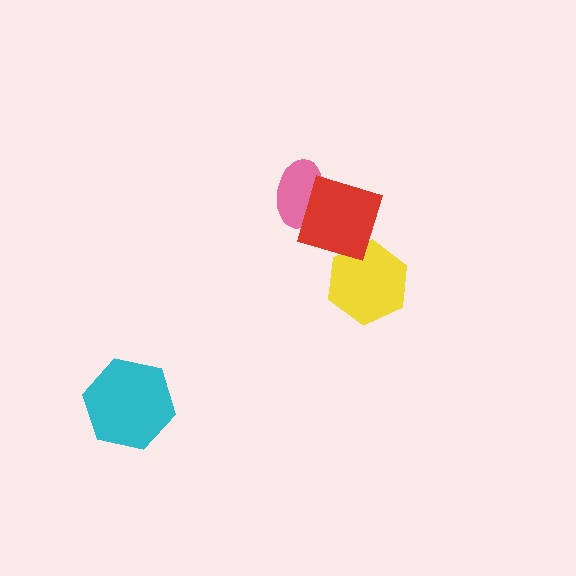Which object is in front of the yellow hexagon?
The red diamond is in front of the yellow hexagon.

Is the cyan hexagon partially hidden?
No, no other shape covers it.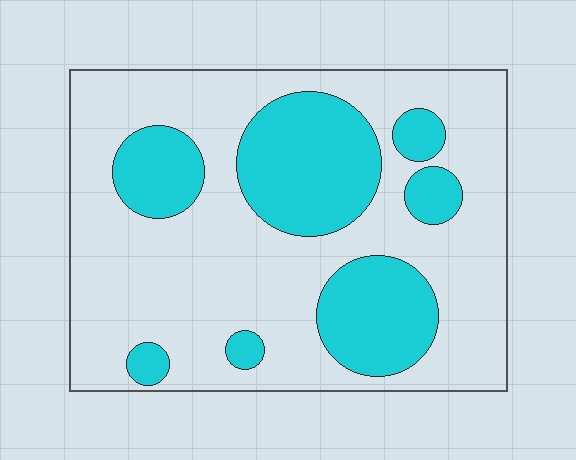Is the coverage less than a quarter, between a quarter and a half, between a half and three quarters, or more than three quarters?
Between a quarter and a half.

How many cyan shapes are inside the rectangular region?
7.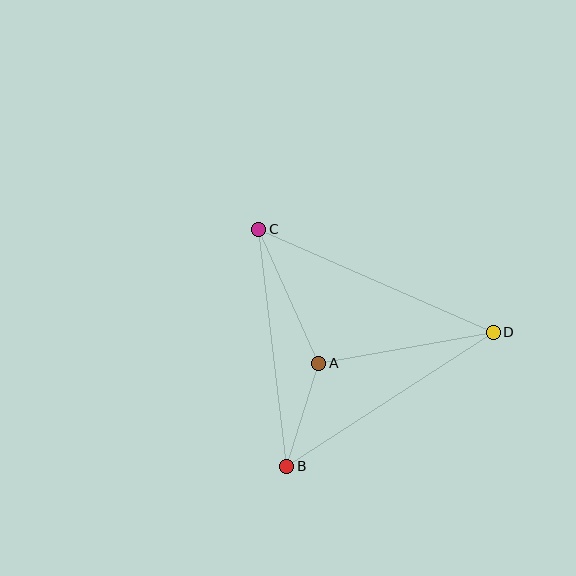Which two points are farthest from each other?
Points C and D are farthest from each other.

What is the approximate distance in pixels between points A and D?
The distance between A and D is approximately 177 pixels.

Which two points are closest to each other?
Points A and B are closest to each other.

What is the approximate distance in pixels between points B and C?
The distance between B and C is approximately 239 pixels.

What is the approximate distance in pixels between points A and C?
The distance between A and C is approximately 147 pixels.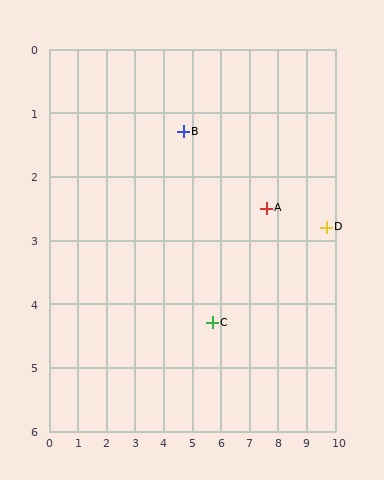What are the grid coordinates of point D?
Point D is at approximately (9.7, 2.8).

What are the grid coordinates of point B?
Point B is at approximately (4.7, 1.3).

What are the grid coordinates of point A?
Point A is at approximately (7.6, 2.5).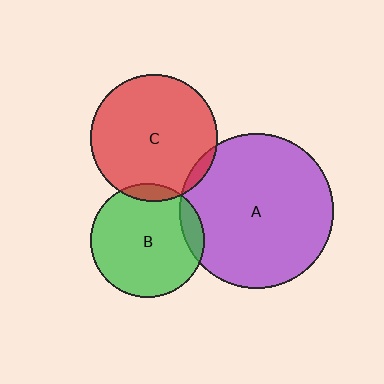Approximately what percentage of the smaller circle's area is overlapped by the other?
Approximately 5%.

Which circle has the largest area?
Circle A (purple).